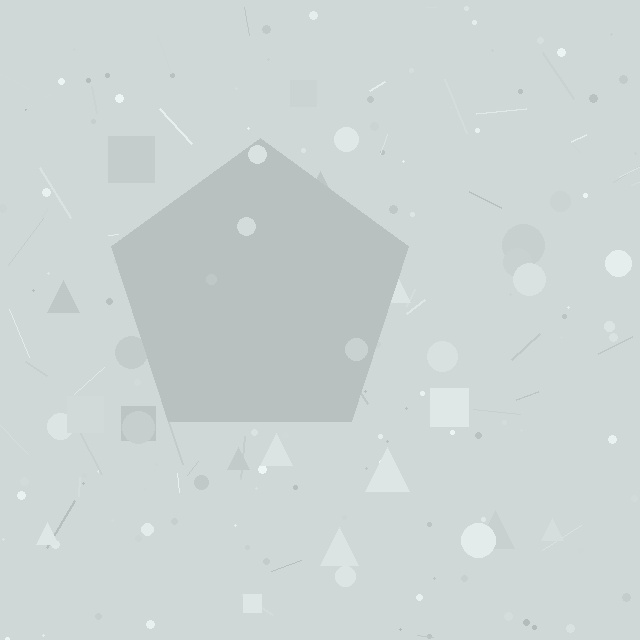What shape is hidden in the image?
A pentagon is hidden in the image.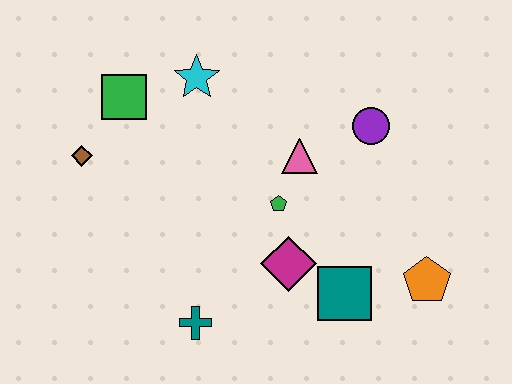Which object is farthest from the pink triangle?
The brown diamond is farthest from the pink triangle.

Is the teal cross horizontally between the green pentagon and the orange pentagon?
No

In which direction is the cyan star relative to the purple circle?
The cyan star is to the left of the purple circle.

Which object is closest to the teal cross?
The magenta diamond is closest to the teal cross.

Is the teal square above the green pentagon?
No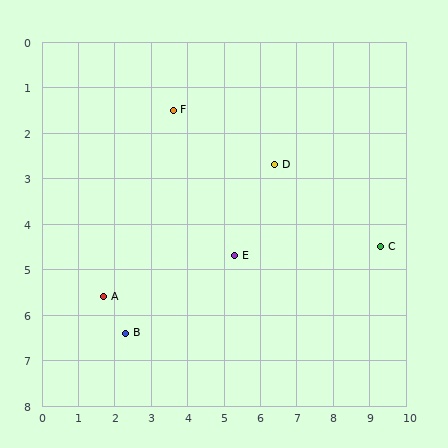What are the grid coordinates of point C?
Point C is at approximately (9.3, 4.5).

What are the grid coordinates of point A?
Point A is at approximately (1.7, 5.6).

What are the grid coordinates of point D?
Point D is at approximately (6.4, 2.7).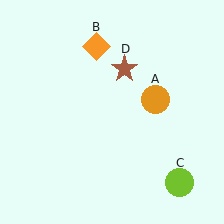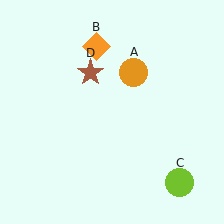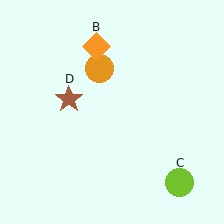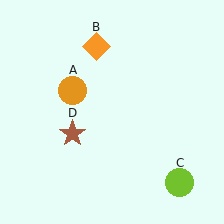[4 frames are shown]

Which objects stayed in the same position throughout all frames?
Orange diamond (object B) and lime circle (object C) remained stationary.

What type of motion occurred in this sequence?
The orange circle (object A), brown star (object D) rotated counterclockwise around the center of the scene.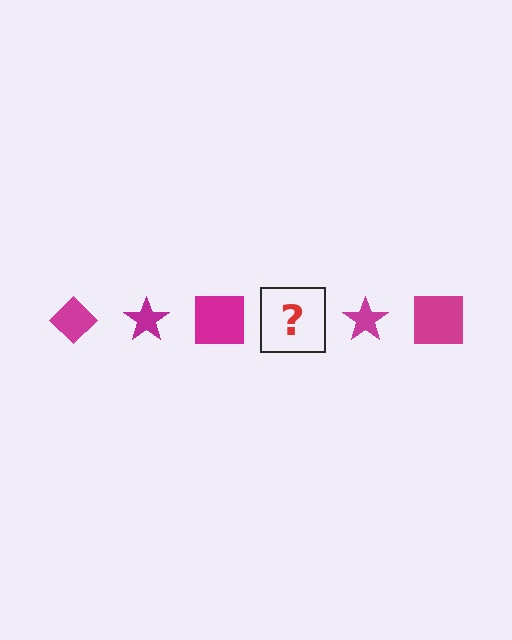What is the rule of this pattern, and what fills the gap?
The rule is that the pattern cycles through diamond, star, square shapes in magenta. The gap should be filled with a magenta diamond.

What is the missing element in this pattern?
The missing element is a magenta diamond.